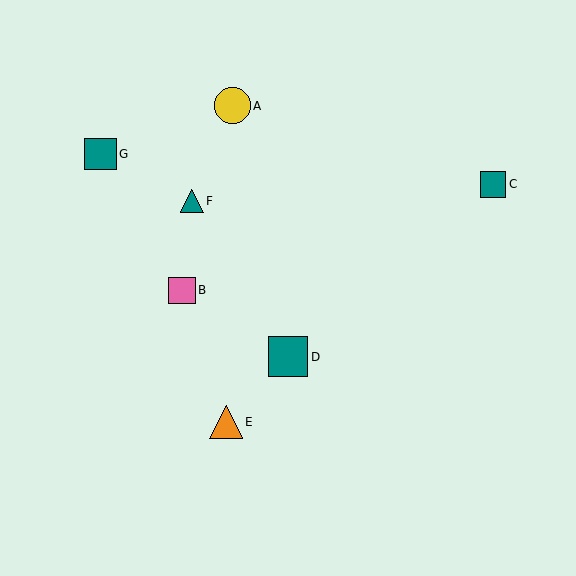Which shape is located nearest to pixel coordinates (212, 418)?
The orange triangle (labeled E) at (226, 422) is nearest to that location.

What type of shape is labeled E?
Shape E is an orange triangle.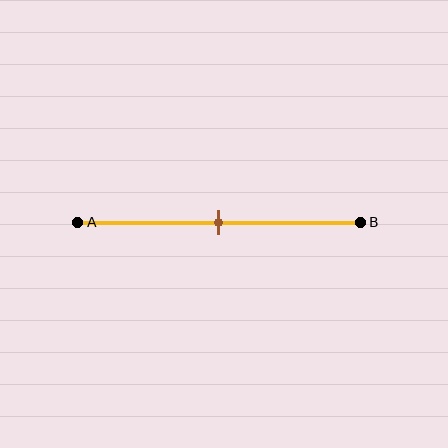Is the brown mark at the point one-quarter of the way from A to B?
No, the mark is at about 50% from A, not at the 25% one-quarter point.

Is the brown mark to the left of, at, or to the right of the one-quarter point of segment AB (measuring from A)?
The brown mark is to the right of the one-quarter point of segment AB.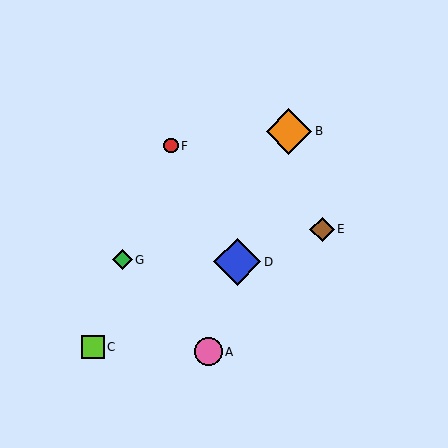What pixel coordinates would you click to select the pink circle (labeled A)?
Click at (208, 352) to select the pink circle A.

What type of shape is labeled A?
Shape A is a pink circle.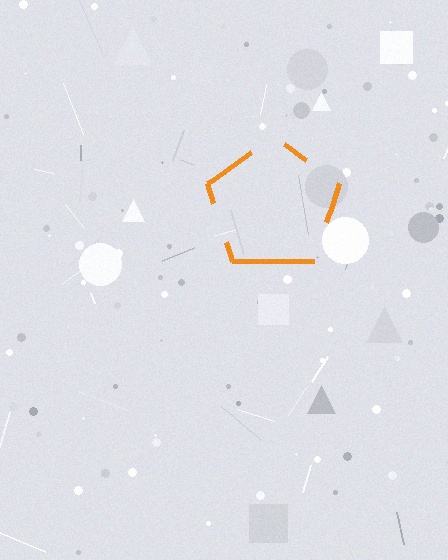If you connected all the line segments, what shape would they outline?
They would outline a pentagon.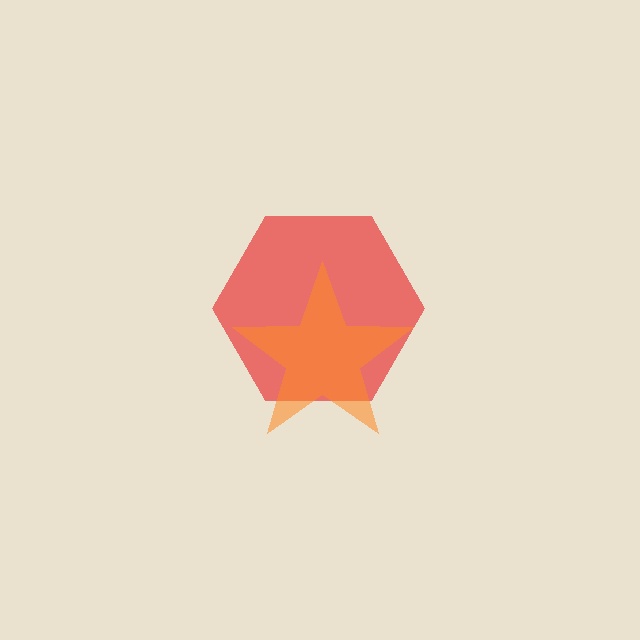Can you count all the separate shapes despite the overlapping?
Yes, there are 2 separate shapes.